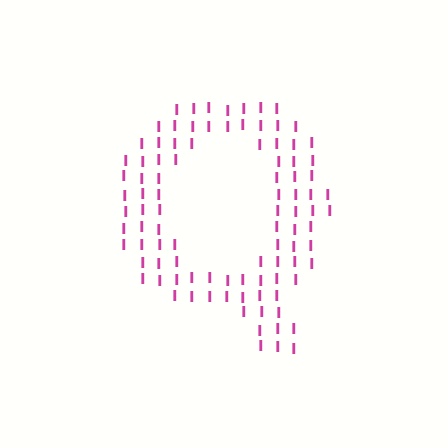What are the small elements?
The small elements are letter I's.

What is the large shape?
The large shape is the letter Q.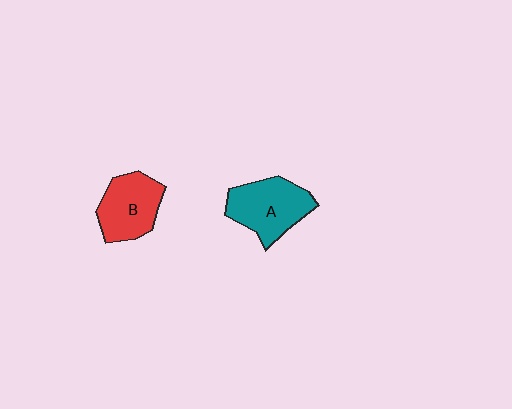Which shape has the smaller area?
Shape B (red).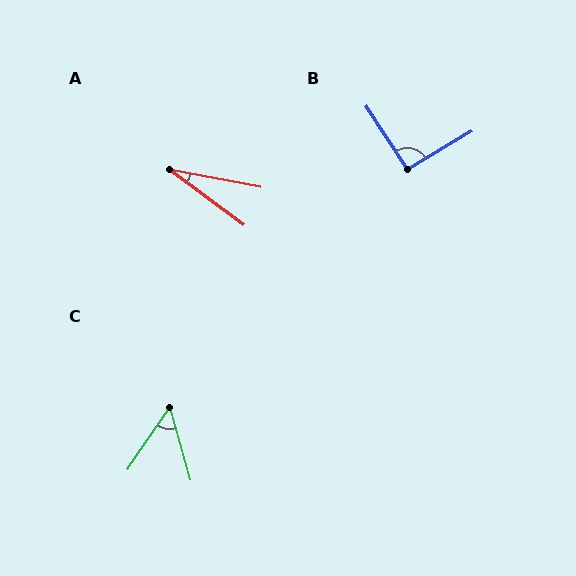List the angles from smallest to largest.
A (26°), C (50°), B (92°).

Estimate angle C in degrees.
Approximately 50 degrees.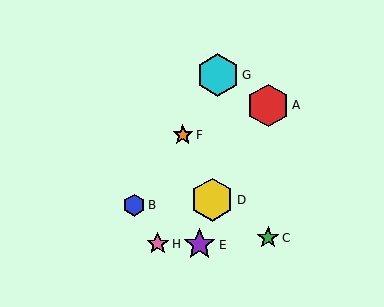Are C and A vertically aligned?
Yes, both are at x≈268.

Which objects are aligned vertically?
Objects A, C are aligned vertically.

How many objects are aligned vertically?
2 objects (A, C) are aligned vertically.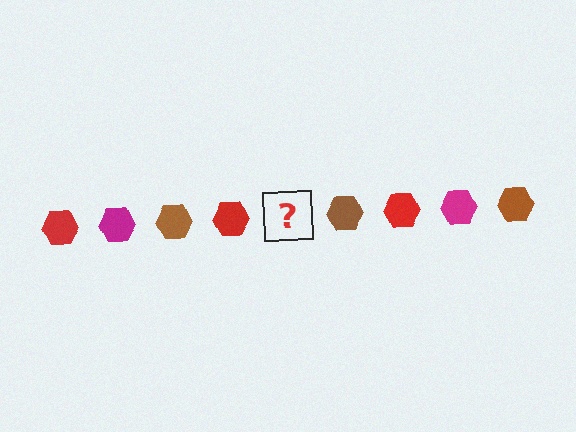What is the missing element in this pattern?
The missing element is a magenta hexagon.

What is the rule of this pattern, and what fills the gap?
The rule is that the pattern cycles through red, magenta, brown hexagons. The gap should be filled with a magenta hexagon.